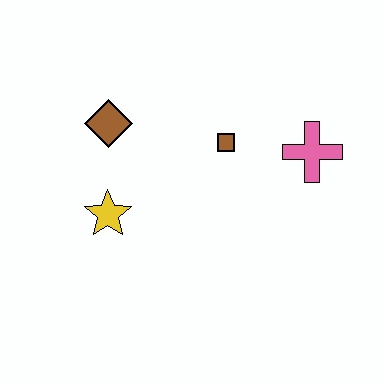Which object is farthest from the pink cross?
The yellow star is farthest from the pink cross.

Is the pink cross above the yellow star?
Yes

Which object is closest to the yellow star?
The brown diamond is closest to the yellow star.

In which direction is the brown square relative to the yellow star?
The brown square is to the right of the yellow star.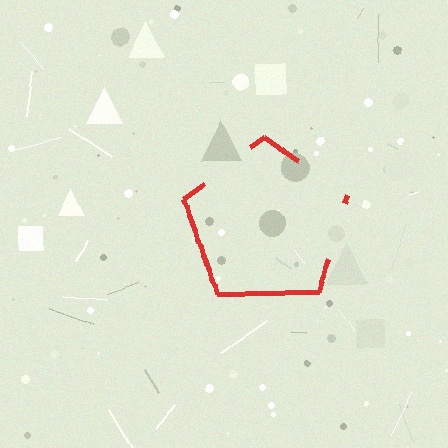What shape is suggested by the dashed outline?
The dashed outline suggests a pentagon.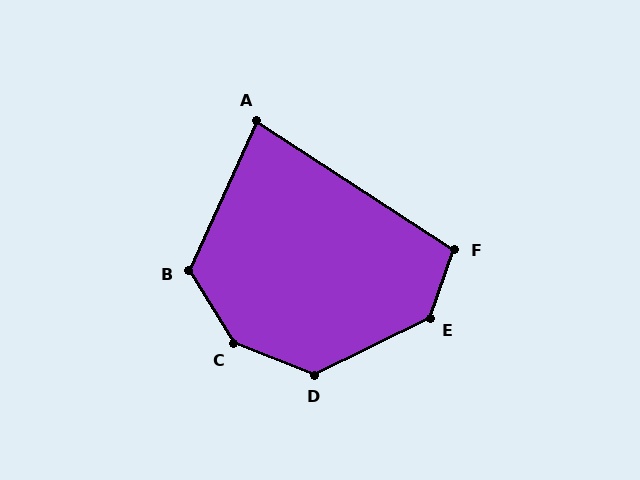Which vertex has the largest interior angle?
C, at approximately 143 degrees.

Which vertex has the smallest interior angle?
A, at approximately 82 degrees.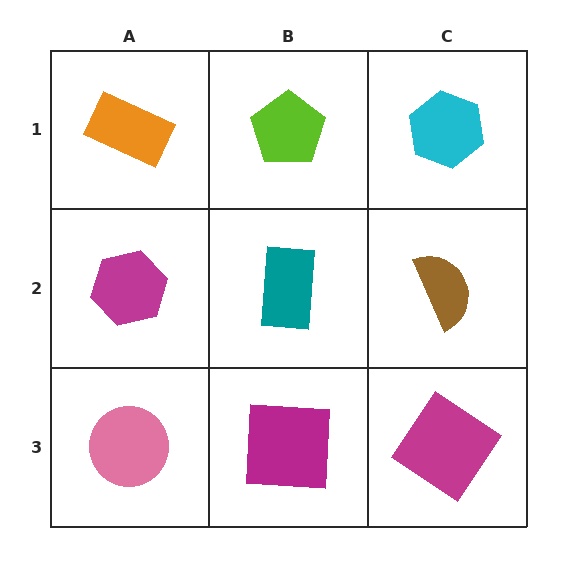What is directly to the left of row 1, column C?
A lime pentagon.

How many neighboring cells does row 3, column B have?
3.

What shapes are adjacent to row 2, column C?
A cyan hexagon (row 1, column C), a magenta diamond (row 3, column C), a teal rectangle (row 2, column B).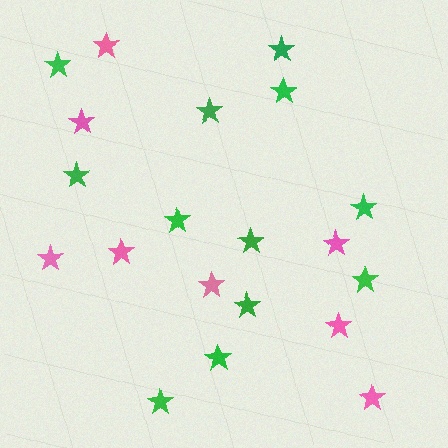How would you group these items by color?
There are 2 groups: one group of green stars (12) and one group of pink stars (8).